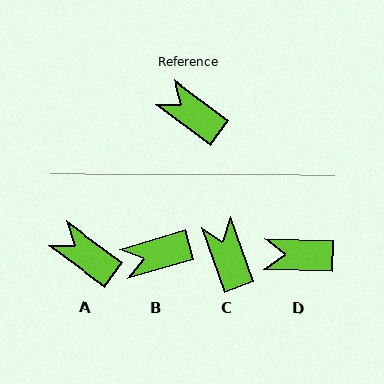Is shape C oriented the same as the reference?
No, it is off by about 34 degrees.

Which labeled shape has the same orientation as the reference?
A.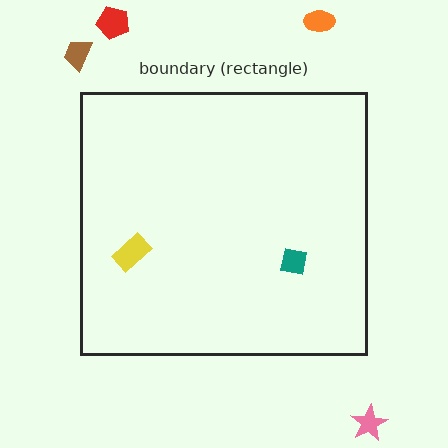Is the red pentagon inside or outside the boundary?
Outside.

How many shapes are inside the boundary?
2 inside, 4 outside.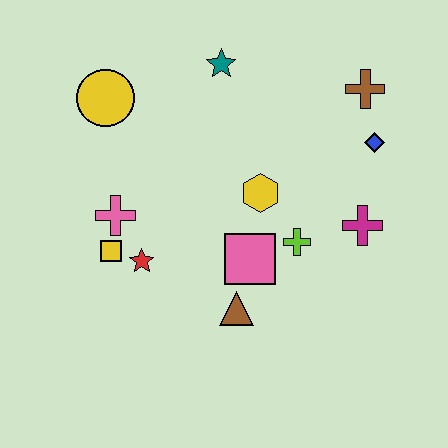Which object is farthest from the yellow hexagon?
The yellow circle is farthest from the yellow hexagon.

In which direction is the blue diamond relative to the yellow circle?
The blue diamond is to the right of the yellow circle.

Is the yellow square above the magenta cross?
No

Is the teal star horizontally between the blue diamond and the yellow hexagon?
No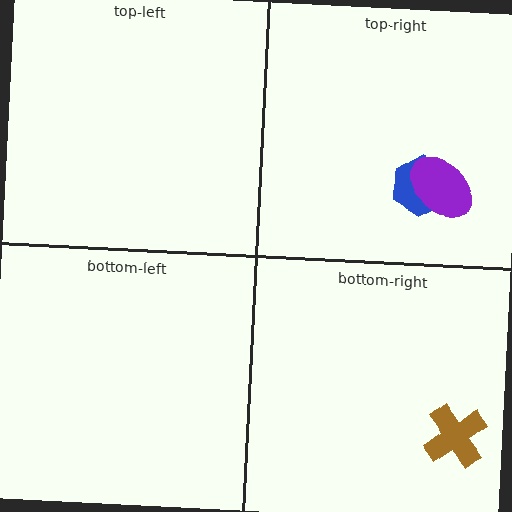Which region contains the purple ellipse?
The top-right region.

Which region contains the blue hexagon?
The top-right region.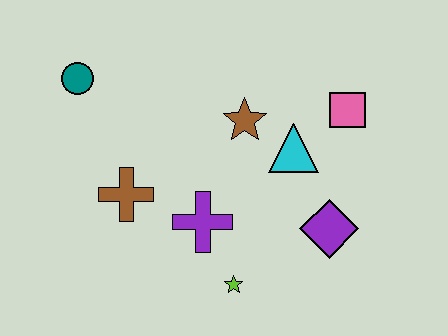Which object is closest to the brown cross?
The purple cross is closest to the brown cross.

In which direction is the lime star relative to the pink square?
The lime star is below the pink square.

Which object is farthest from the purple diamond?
The teal circle is farthest from the purple diamond.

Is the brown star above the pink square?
No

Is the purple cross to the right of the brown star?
No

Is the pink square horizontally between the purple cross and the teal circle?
No